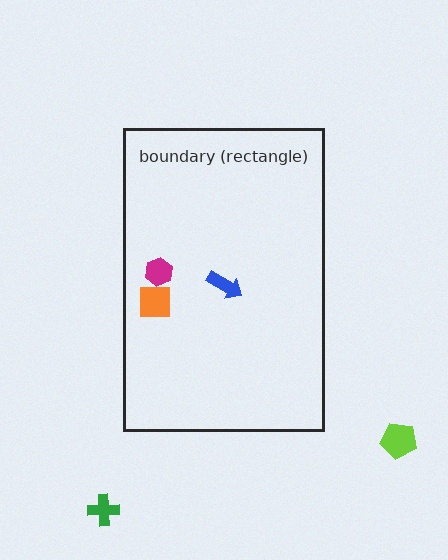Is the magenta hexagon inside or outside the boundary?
Inside.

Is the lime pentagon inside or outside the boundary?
Outside.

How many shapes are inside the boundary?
3 inside, 2 outside.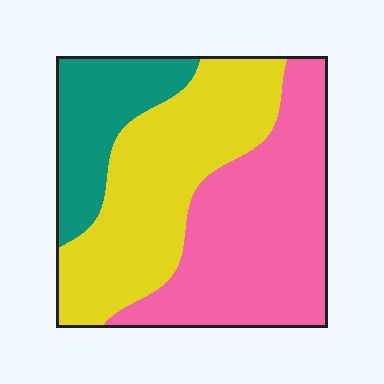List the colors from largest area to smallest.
From largest to smallest: pink, yellow, teal.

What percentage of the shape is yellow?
Yellow takes up about two fifths (2/5) of the shape.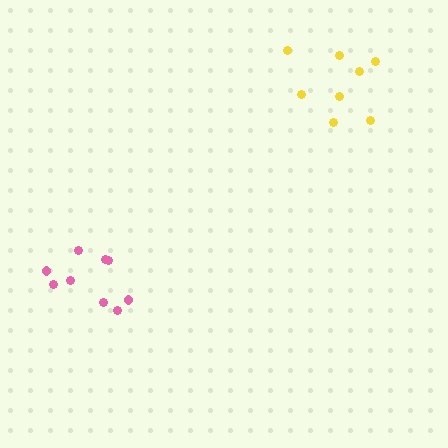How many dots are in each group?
Group 1: 9 dots, Group 2: 8 dots (17 total).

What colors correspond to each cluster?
The clusters are colored: pink, yellow.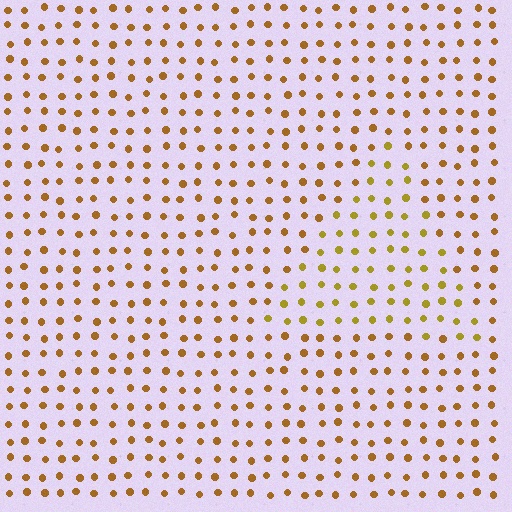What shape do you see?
I see a triangle.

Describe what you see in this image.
The image is filled with small brown elements in a uniform arrangement. A triangle-shaped region is visible where the elements are tinted to a slightly different hue, forming a subtle color boundary.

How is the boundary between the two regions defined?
The boundary is defined purely by a slight shift in hue (about 22 degrees). Spacing, size, and orientation are identical on both sides.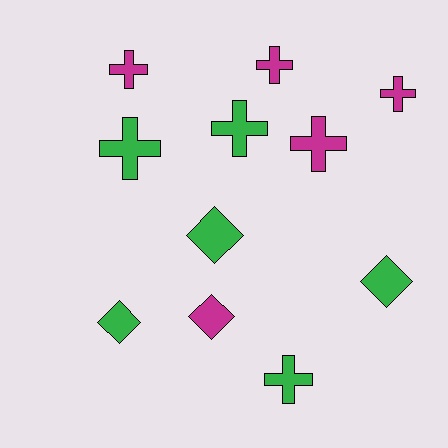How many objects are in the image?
There are 11 objects.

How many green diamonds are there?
There are 3 green diamonds.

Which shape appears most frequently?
Cross, with 7 objects.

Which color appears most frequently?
Green, with 6 objects.